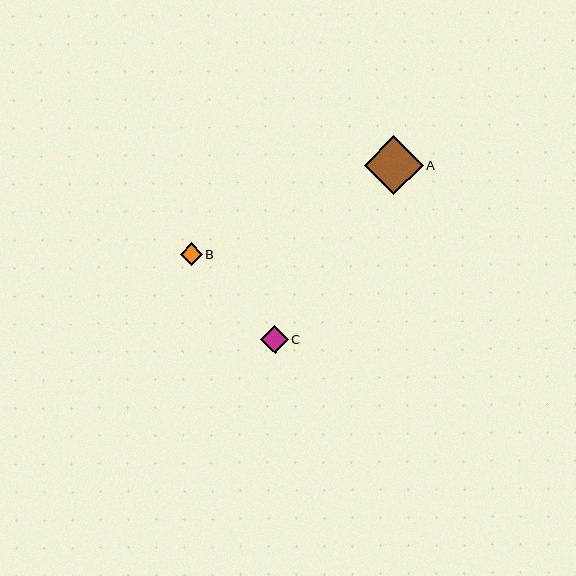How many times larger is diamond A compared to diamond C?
Diamond A is approximately 2.1 times the size of diamond C.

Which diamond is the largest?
Diamond A is the largest with a size of approximately 59 pixels.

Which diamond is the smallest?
Diamond B is the smallest with a size of approximately 22 pixels.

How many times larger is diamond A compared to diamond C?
Diamond A is approximately 2.1 times the size of diamond C.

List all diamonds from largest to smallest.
From largest to smallest: A, C, B.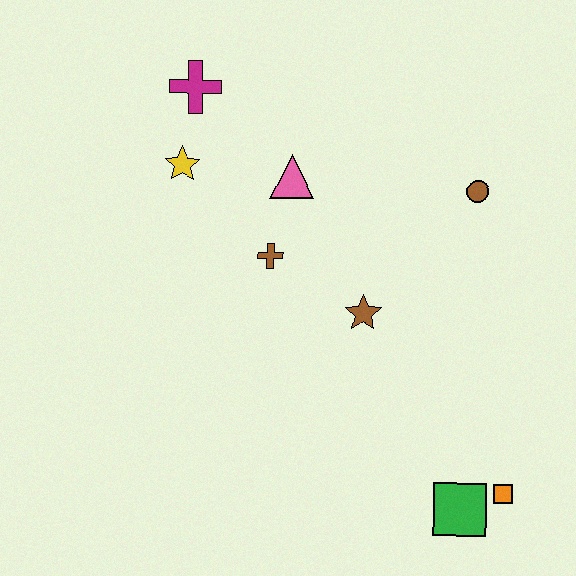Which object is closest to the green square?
The orange square is closest to the green square.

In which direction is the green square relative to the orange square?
The green square is to the left of the orange square.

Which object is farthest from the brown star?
The magenta cross is farthest from the brown star.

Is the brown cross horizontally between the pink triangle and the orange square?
No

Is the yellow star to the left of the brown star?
Yes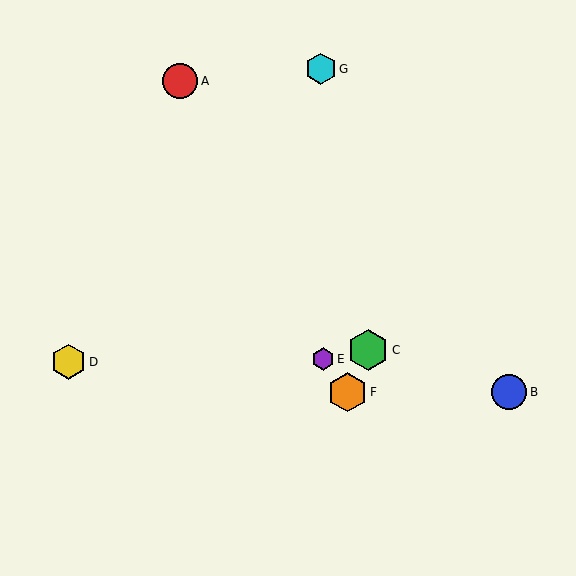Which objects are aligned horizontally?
Objects B, F are aligned horizontally.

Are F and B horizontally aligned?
Yes, both are at y≈392.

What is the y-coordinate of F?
Object F is at y≈392.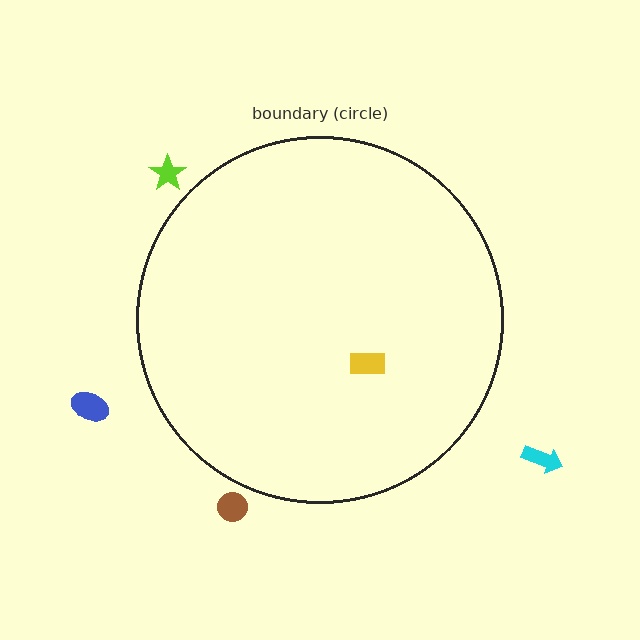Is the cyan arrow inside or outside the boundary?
Outside.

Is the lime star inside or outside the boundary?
Outside.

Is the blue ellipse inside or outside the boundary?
Outside.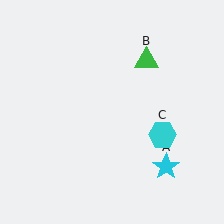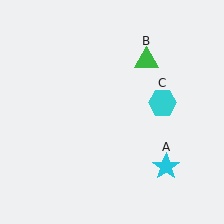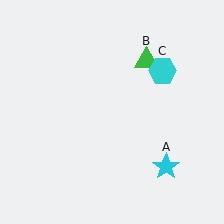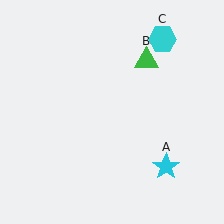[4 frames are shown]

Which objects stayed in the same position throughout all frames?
Cyan star (object A) and green triangle (object B) remained stationary.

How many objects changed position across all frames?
1 object changed position: cyan hexagon (object C).